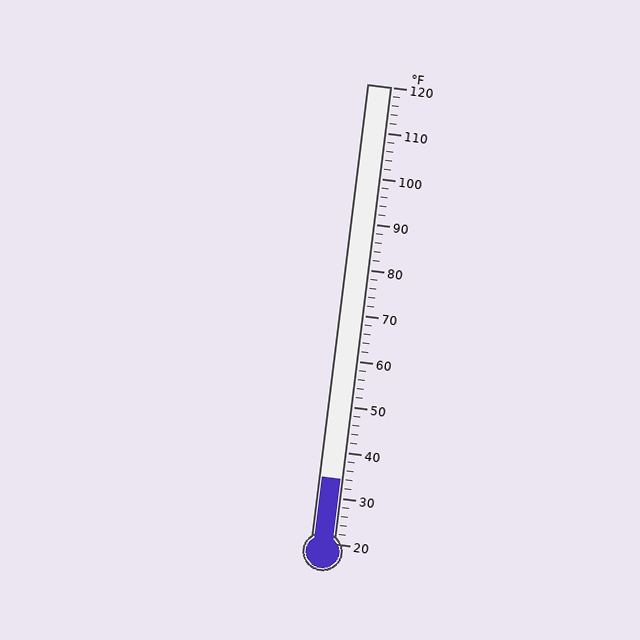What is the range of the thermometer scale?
The thermometer scale ranges from 20°F to 120°F.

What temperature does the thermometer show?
The thermometer shows approximately 34°F.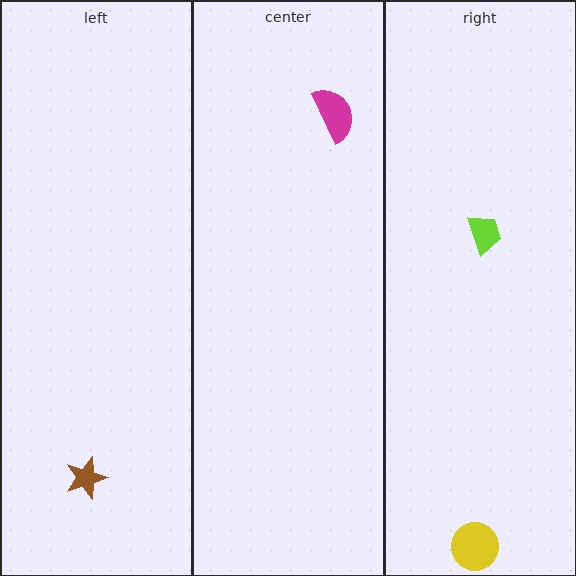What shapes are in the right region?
The lime trapezoid, the yellow circle.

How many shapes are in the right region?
2.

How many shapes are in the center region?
1.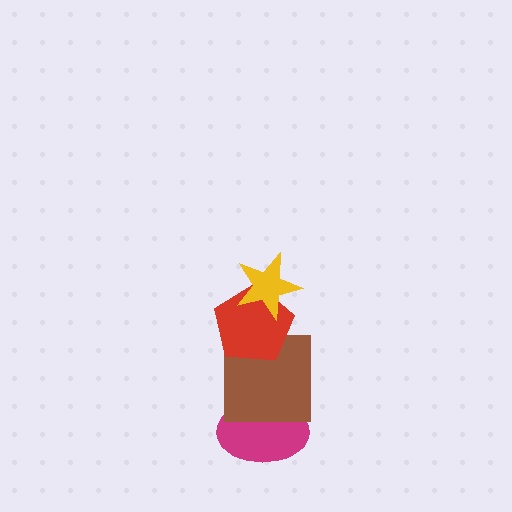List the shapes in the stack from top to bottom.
From top to bottom: the yellow star, the red pentagon, the brown square, the magenta ellipse.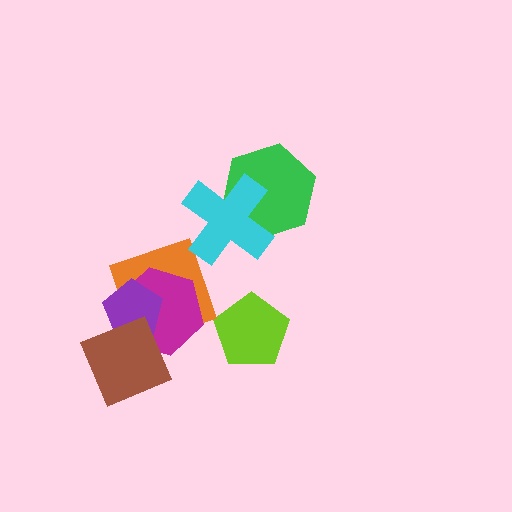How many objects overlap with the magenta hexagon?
3 objects overlap with the magenta hexagon.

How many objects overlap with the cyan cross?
1 object overlaps with the cyan cross.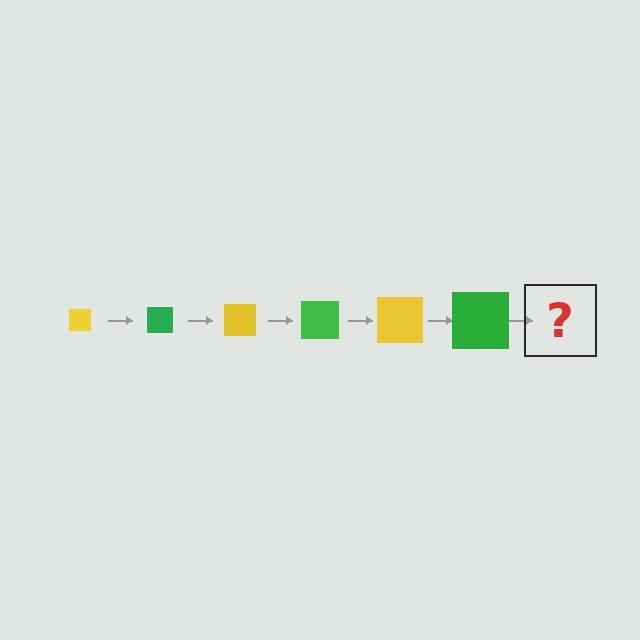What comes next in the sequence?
The next element should be a yellow square, larger than the previous one.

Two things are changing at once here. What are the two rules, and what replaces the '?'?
The two rules are that the square grows larger each step and the color cycles through yellow and green. The '?' should be a yellow square, larger than the previous one.